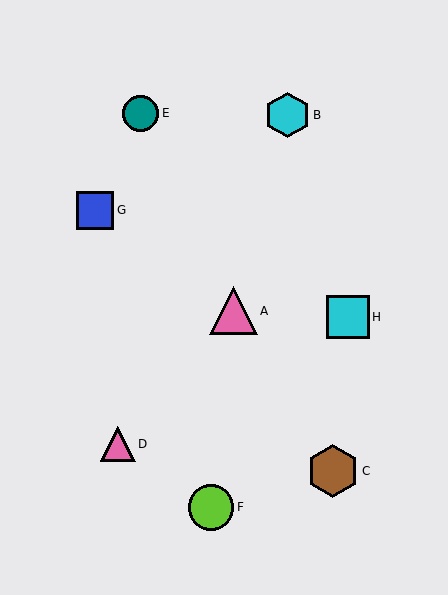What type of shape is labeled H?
Shape H is a cyan square.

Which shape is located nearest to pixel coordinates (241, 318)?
The pink triangle (labeled A) at (234, 311) is nearest to that location.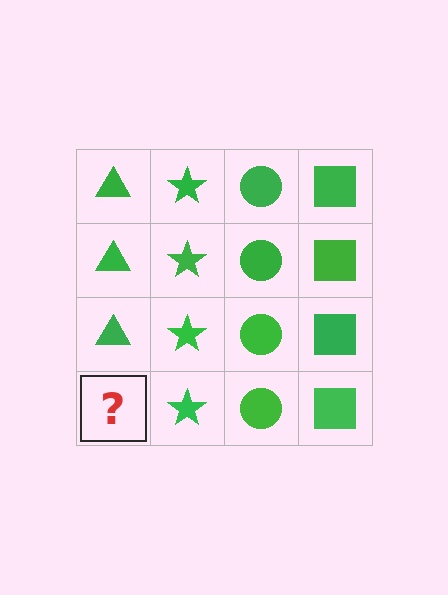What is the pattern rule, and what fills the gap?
The rule is that each column has a consistent shape. The gap should be filled with a green triangle.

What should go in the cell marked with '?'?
The missing cell should contain a green triangle.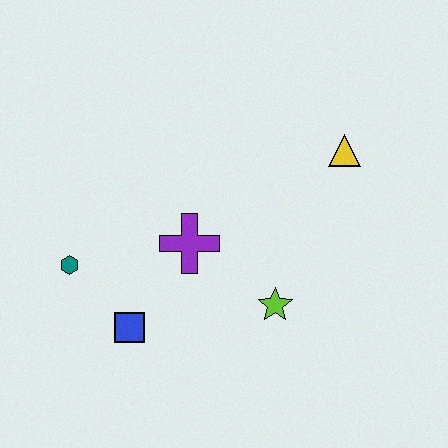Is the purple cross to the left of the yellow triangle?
Yes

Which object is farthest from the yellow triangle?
The teal hexagon is farthest from the yellow triangle.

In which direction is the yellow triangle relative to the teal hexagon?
The yellow triangle is to the right of the teal hexagon.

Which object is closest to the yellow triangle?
The lime star is closest to the yellow triangle.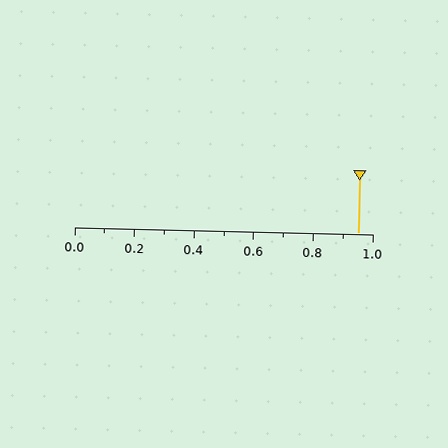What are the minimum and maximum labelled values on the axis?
The axis runs from 0.0 to 1.0.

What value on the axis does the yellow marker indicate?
The marker indicates approximately 0.95.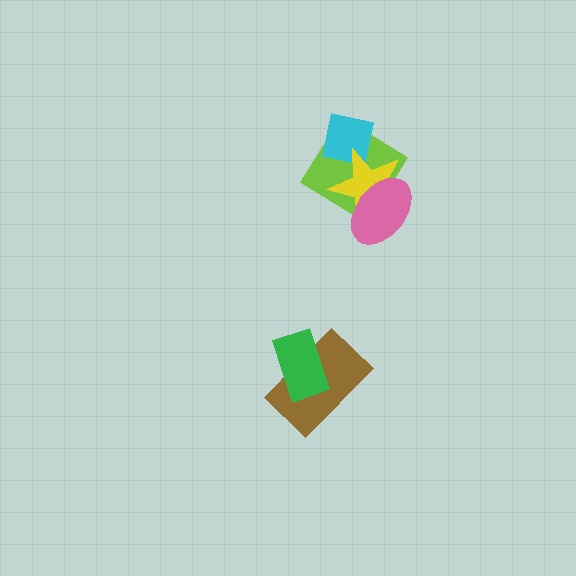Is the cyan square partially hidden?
Yes, it is partially covered by another shape.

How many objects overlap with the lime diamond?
3 objects overlap with the lime diamond.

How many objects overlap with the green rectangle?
1 object overlaps with the green rectangle.